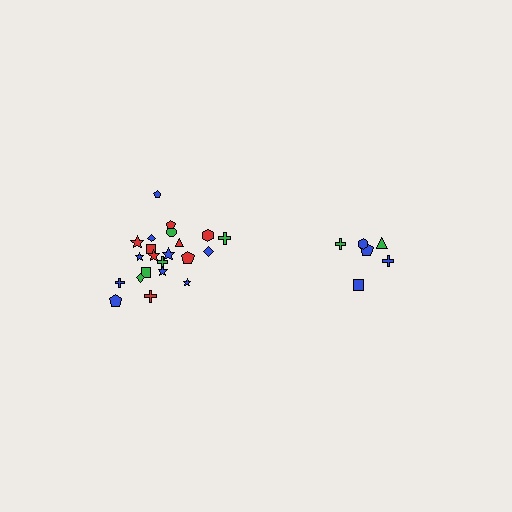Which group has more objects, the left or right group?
The left group.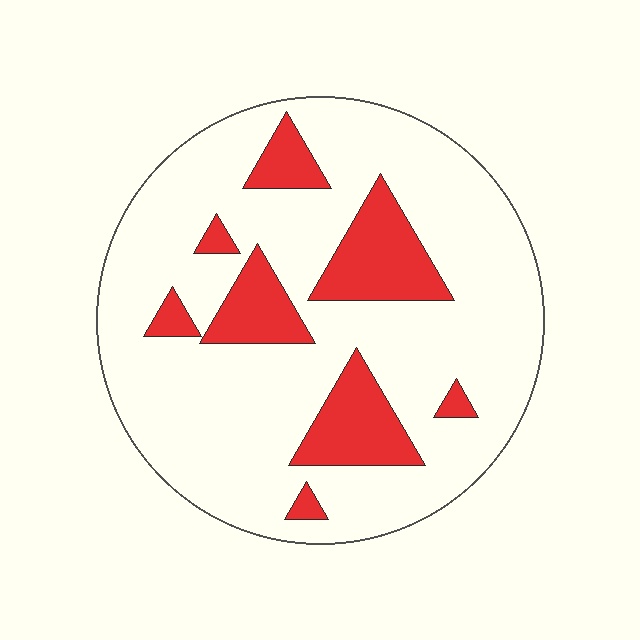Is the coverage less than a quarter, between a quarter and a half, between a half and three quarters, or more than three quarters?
Less than a quarter.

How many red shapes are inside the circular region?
8.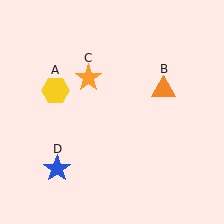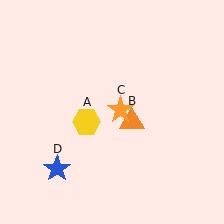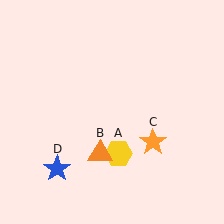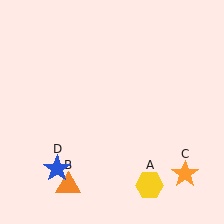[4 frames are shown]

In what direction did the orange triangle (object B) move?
The orange triangle (object B) moved down and to the left.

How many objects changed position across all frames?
3 objects changed position: yellow hexagon (object A), orange triangle (object B), orange star (object C).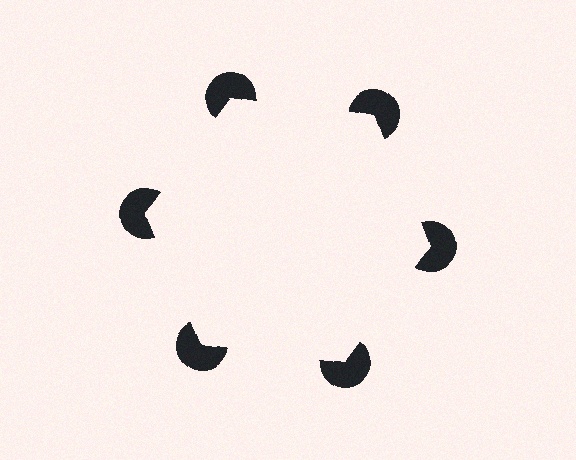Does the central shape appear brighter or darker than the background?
It typically appears slightly brighter than the background, even though no actual brightness change is drawn.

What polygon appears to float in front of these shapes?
An illusory hexagon — its edges are inferred from the aligned wedge cuts in the pac-man discs, not physically drawn.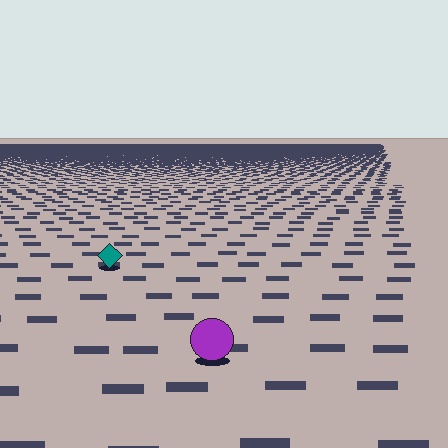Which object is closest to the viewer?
The purple circle is closest. The texture marks near it are larger and more spread out.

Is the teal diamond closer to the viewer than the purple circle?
No. The purple circle is closer — you can tell from the texture gradient: the ground texture is coarser near it.